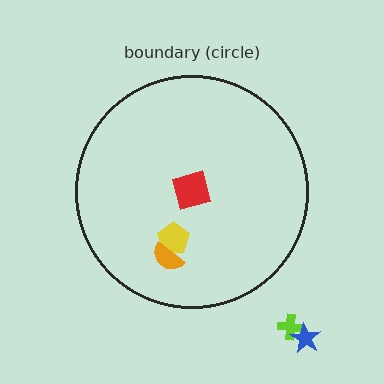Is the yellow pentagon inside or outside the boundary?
Inside.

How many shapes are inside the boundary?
3 inside, 2 outside.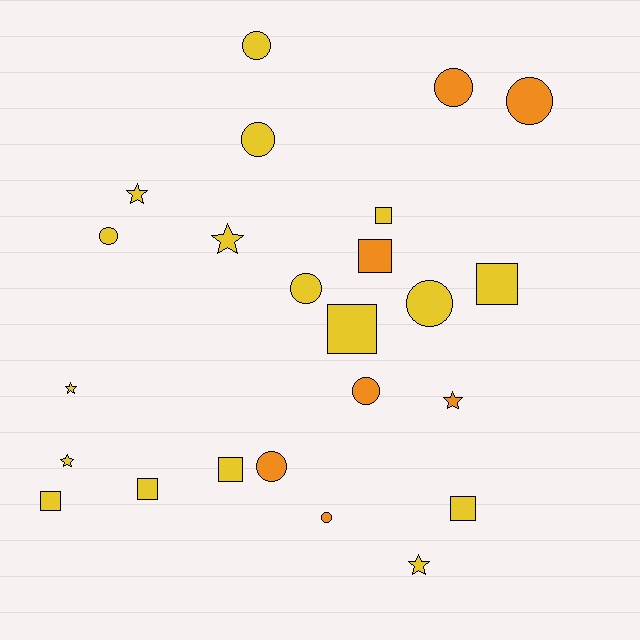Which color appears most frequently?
Yellow, with 17 objects.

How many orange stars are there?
There is 1 orange star.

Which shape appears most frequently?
Circle, with 10 objects.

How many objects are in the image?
There are 24 objects.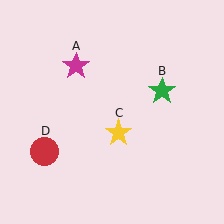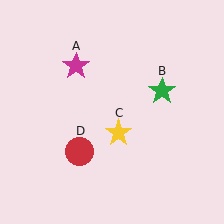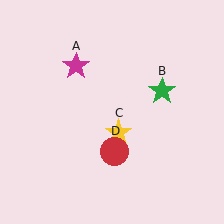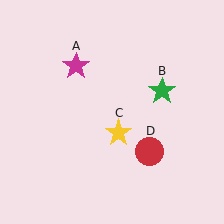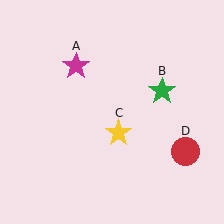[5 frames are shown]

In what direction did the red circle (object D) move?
The red circle (object D) moved right.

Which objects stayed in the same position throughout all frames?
Magenta star (object A) and green star (object B) and yellow star (object C) remained stationary.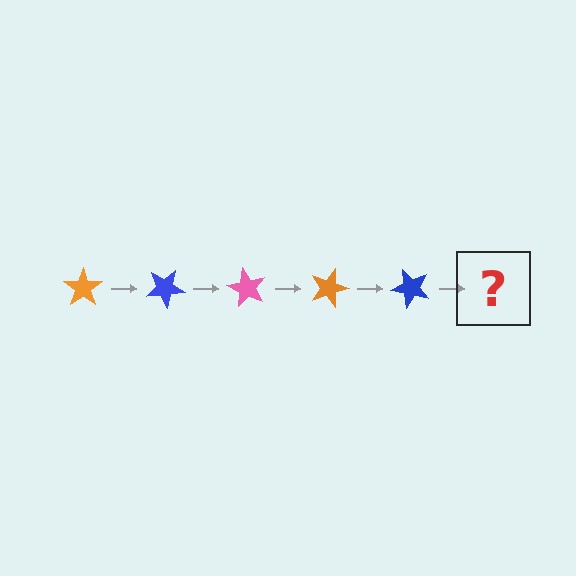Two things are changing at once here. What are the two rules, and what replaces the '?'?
The two rules are that it rotates 30 degrees each step and the color cycles through orange, blue, and pink. The '?' should be a pink star, rotated 150 degrees from the start.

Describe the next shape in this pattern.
It should be a pink star, rotated 150 degrees from the start.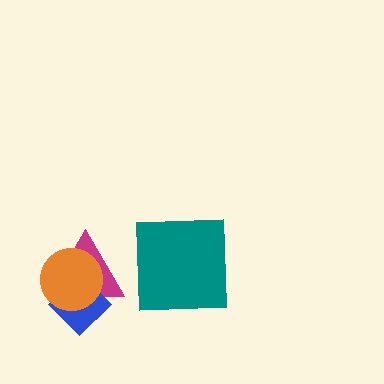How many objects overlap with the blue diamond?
2 objects overlap with the blue diamond.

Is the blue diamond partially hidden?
Yes, it is partially covered by another shape.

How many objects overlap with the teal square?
0 objects overlap with the teal square.